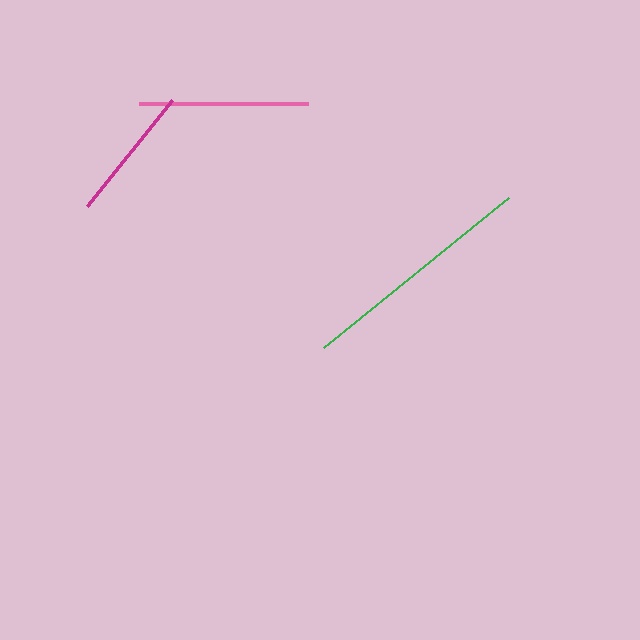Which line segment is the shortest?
The magenta line is the shortest at approximately 135 pixels.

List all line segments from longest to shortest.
From longest to shortest: green, pink, magenta.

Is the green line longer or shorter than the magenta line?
The green line is longer than the magenta line.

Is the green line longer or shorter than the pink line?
The green line is longer than the pink line.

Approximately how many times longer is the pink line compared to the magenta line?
The pink line is approximately 1.3 times the length of the magenta line.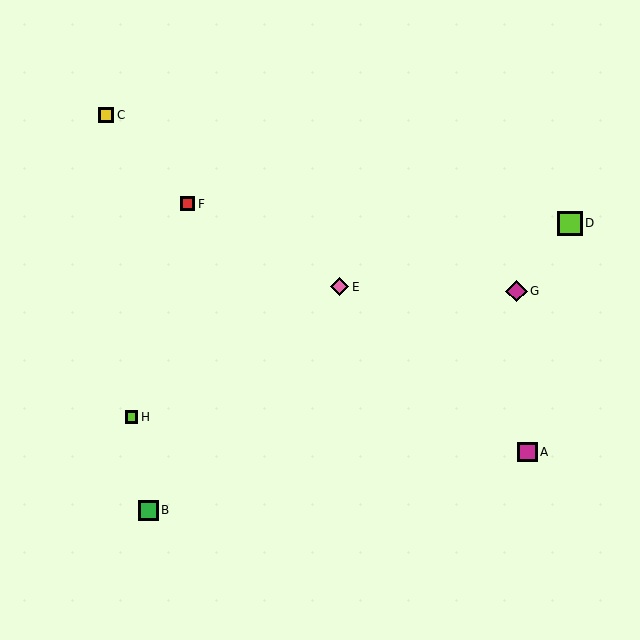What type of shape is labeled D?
Shape D is a lime square.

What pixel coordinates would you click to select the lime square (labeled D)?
Click at (570, 223) to select the lime square D.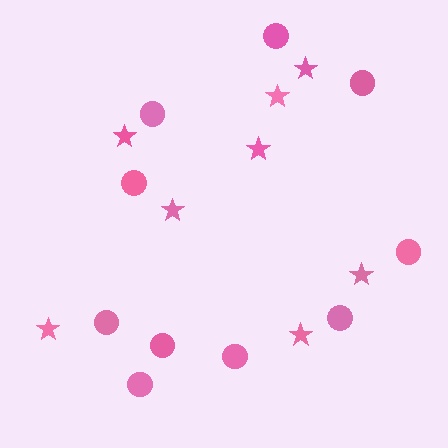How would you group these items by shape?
There are 2 groups: one group of circles (10) and one group of stars (8).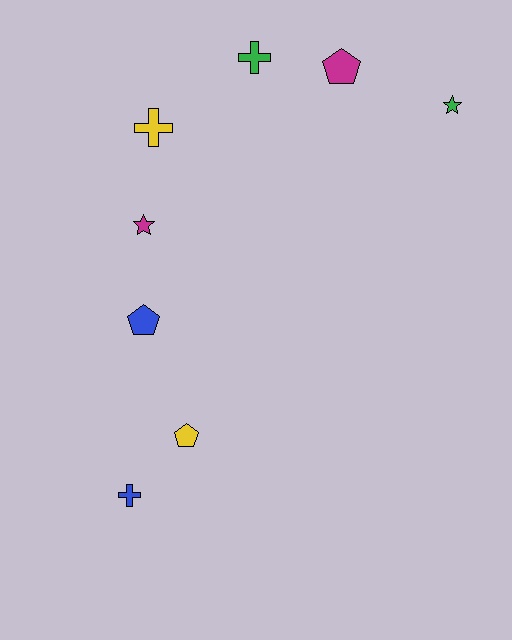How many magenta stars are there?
There is 1 magenta star.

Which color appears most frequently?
Yellow, with 2 objects.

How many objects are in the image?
There are 8 objects.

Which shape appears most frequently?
Pentagon, with 3 objects.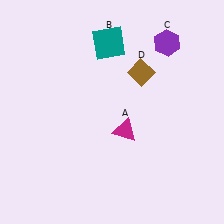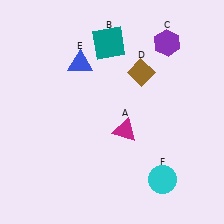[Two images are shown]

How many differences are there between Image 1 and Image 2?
There are 2 differences between the two images.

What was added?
A blue triangle (E), a cyan circle (F) were added in Image 2.